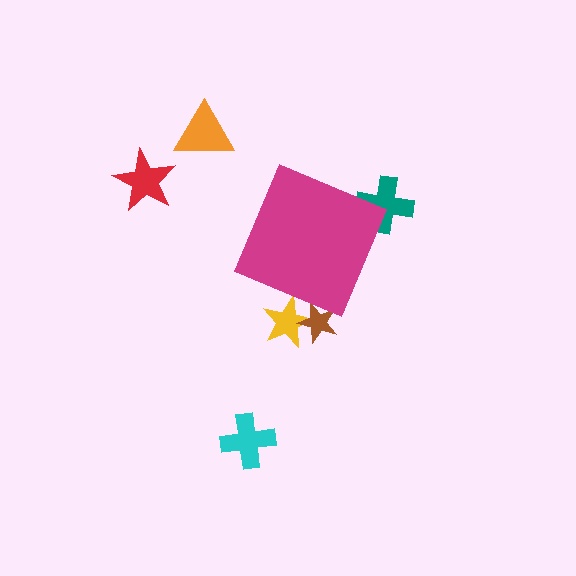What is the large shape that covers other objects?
A magenta diamond.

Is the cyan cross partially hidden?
No, the cyan cross is fully visible.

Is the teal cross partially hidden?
Yes, the teal cross is partially hidden behind the magenta diamond.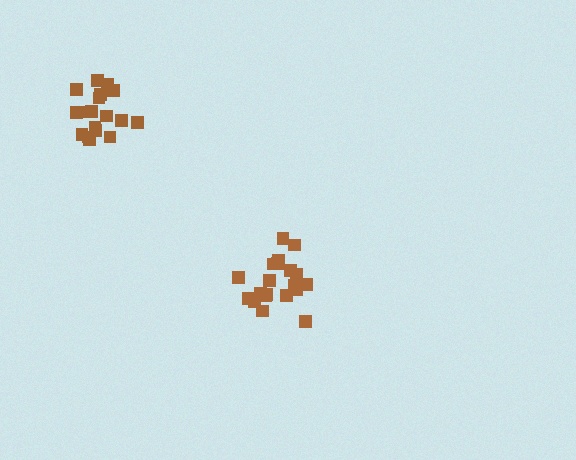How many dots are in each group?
Group 1: 20 dots, Group 2: 18 dots (38 total).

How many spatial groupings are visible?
There are 2 spatial groupings.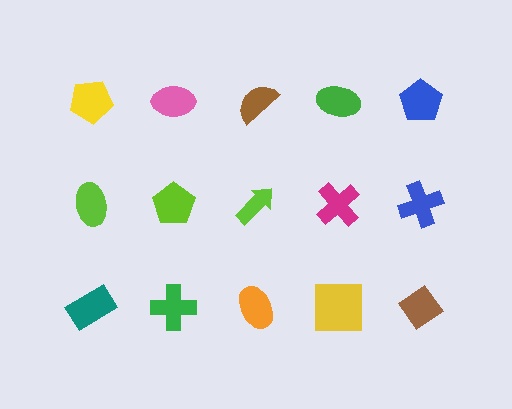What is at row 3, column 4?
A yellow square.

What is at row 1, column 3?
A brown semicircle.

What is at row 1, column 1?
A yellow pentagon.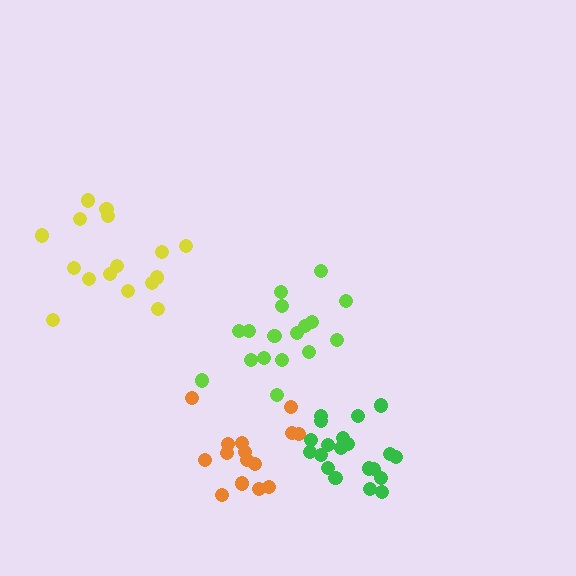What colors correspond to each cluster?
The clusters are colored: green, yellow, lime, orange.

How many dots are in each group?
Group 1: 20 dots, Group 2: 16 dots, Group 3: 17 dots, Group 4: 15 dots (68 total).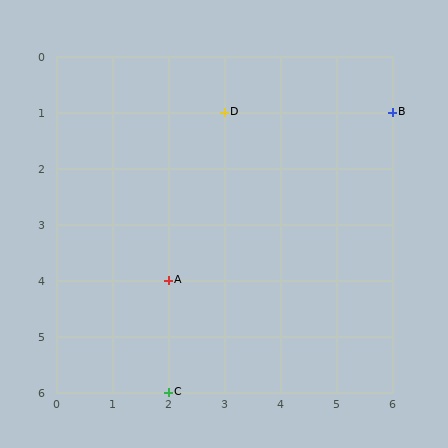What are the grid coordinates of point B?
Point B is at grid coordinates (6, 1).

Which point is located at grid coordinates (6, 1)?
Point B is at (6, 1).